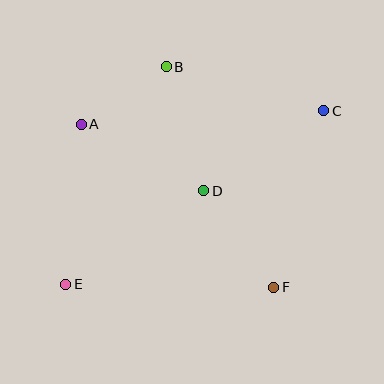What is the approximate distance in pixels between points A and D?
The distance between A and D is approximately 139 pixels.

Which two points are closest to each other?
Points A and B are closest to each other.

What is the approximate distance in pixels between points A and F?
The distance between A and F is approximately 252 pixels.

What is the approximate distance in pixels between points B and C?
The distance between B and C is approximately 163 pixels.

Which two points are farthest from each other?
Points C and E are farthest from each other.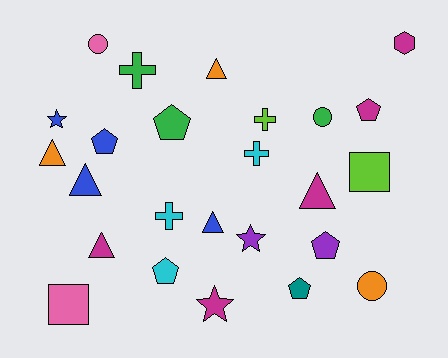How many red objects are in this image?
There are no red objects.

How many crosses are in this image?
There are 4 crosses.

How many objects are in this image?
There are 25 objects.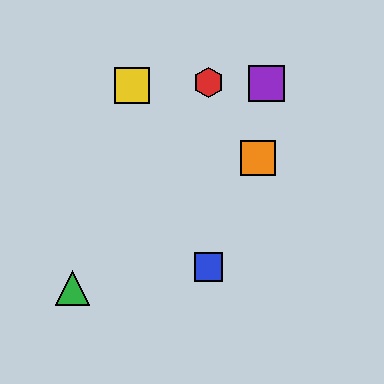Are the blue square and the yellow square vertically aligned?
No, the blue square is at x≈208 and the yellow square is at x≈132.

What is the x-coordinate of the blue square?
The blue square is at x≈208.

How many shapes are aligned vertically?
2 shapes (the red hexagon, the blue square) are aligned vertically.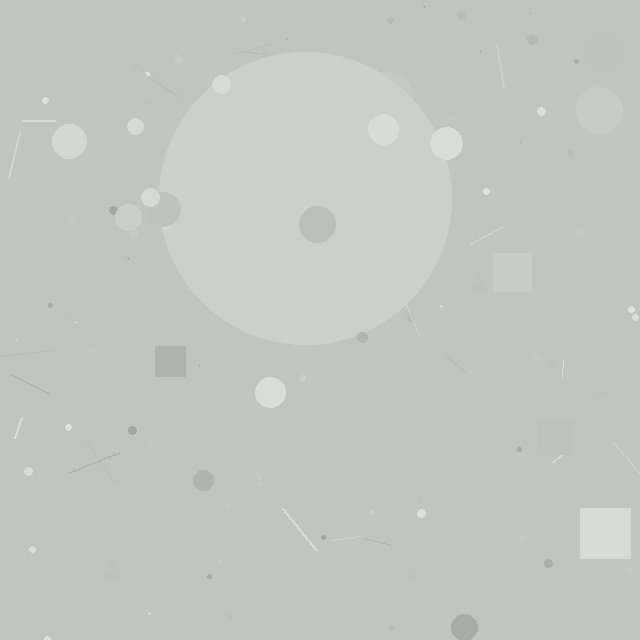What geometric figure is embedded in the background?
A circle is embedded in the background.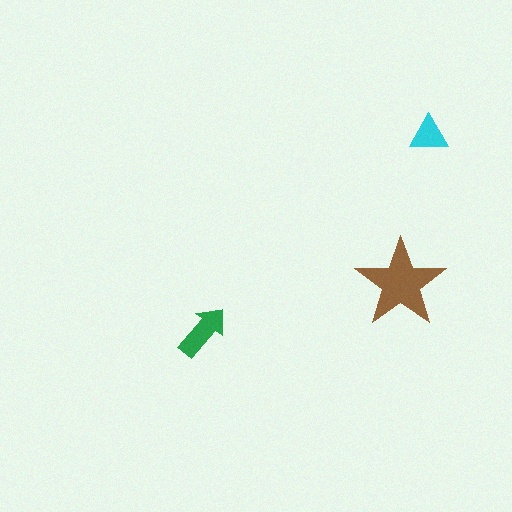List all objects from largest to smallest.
The brown star, the green arrow, the cyan triangle.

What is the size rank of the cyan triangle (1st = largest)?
3rd.